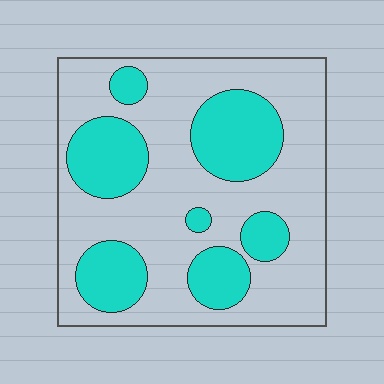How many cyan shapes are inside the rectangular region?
7.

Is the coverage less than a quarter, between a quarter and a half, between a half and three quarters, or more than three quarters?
Between a quarter and a half.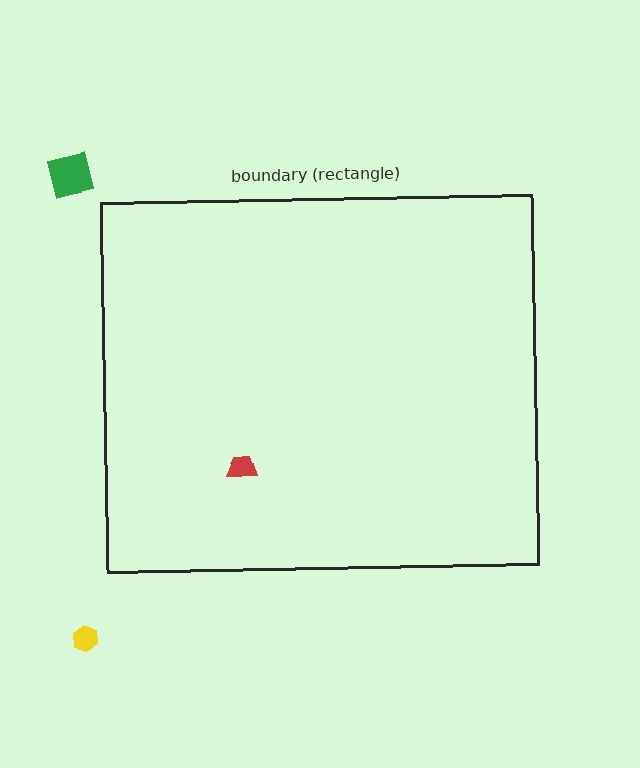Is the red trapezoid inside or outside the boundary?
Inside.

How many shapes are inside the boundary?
1 inside, 2 outside.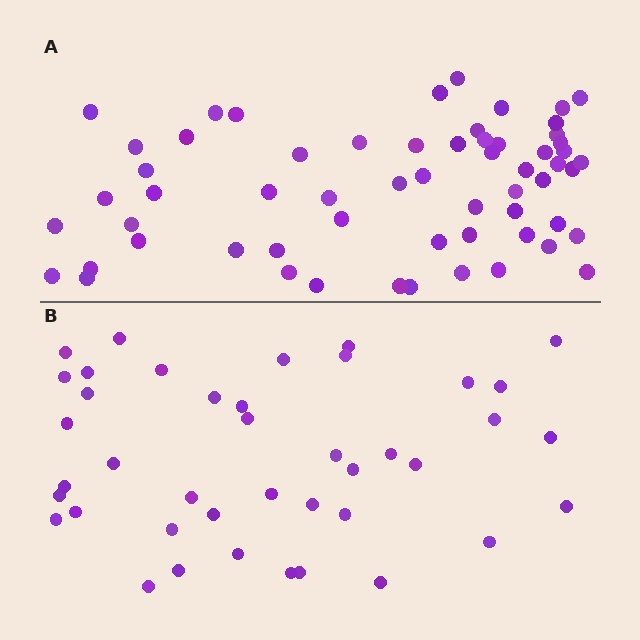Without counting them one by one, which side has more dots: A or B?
Region A (the top region) has more dots.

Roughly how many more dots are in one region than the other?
Region A has approximately 20 more dots than region B.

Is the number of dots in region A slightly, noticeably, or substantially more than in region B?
Region A has substantially more. The ratio is roughly 1.5 to 1.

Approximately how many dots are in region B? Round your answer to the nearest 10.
About 40 dots. (The exact count is 41, which rounds to 40.)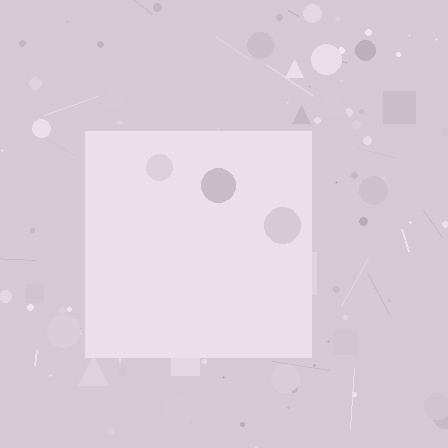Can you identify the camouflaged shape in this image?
The camouflaged shape is a square.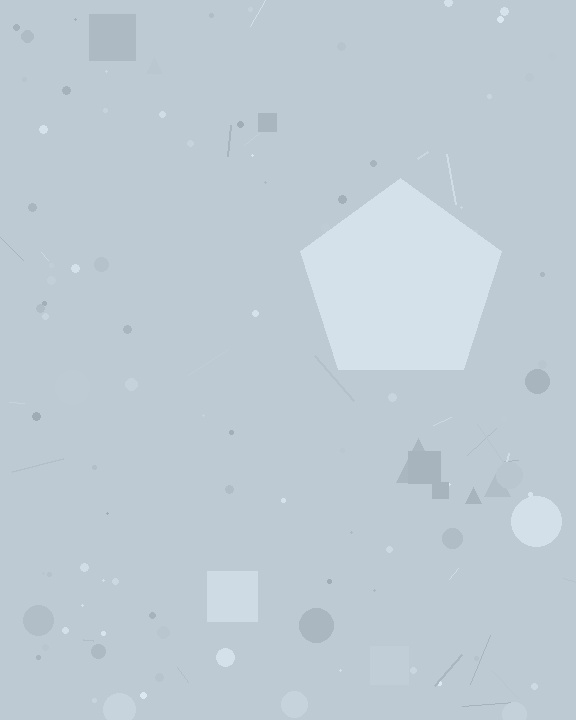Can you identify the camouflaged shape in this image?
The camouflaged shape is a pentagon.